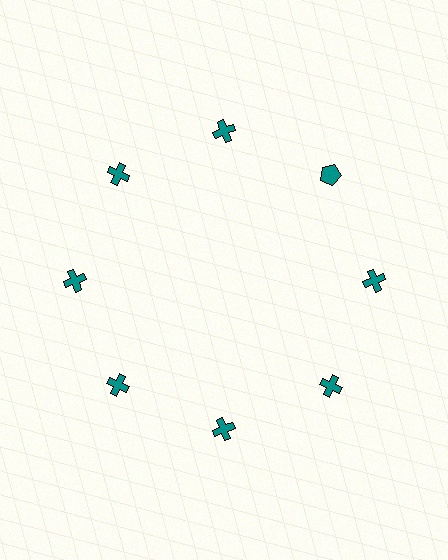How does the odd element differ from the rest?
It has a different shape: pentagon instead of cross.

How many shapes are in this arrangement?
There are 8 shapes arranged in a ring pattern.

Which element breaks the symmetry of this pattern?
The teal pentagon at roughly the 2 o'clock position breaks the symmetry. All other shapes are teal crosses.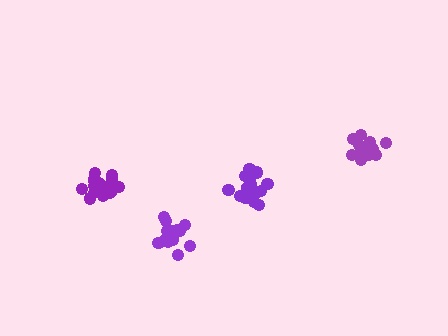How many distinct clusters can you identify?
There are 4 distinct clusters.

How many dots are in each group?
Group 1: 18 dots, Group 2: 18 dots, Group 3: 16 dots, Group 4: 17 dots (69 total).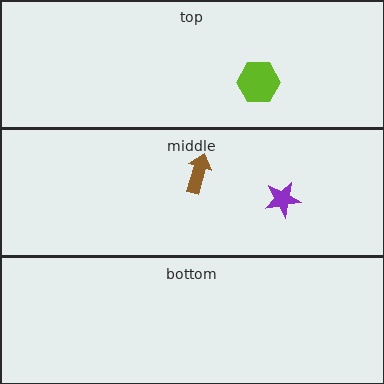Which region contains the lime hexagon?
The top region.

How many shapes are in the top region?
1.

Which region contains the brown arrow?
The middle region.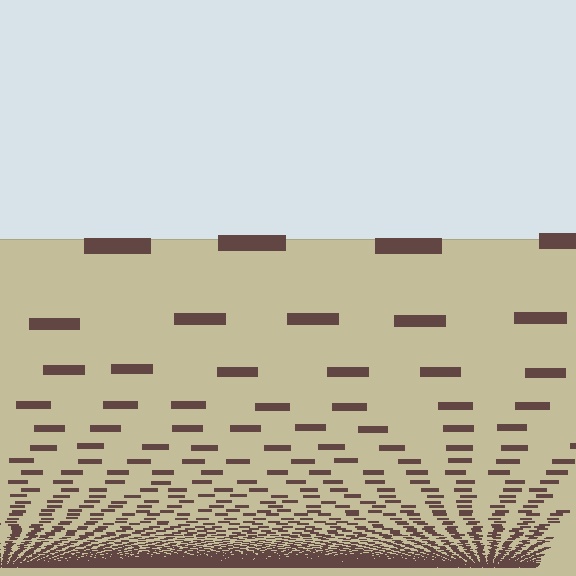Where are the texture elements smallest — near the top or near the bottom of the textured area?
Near the bottom.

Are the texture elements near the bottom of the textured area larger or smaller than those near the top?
Smaller. The gradient is inverted — elements near the bottom are smaller and denser.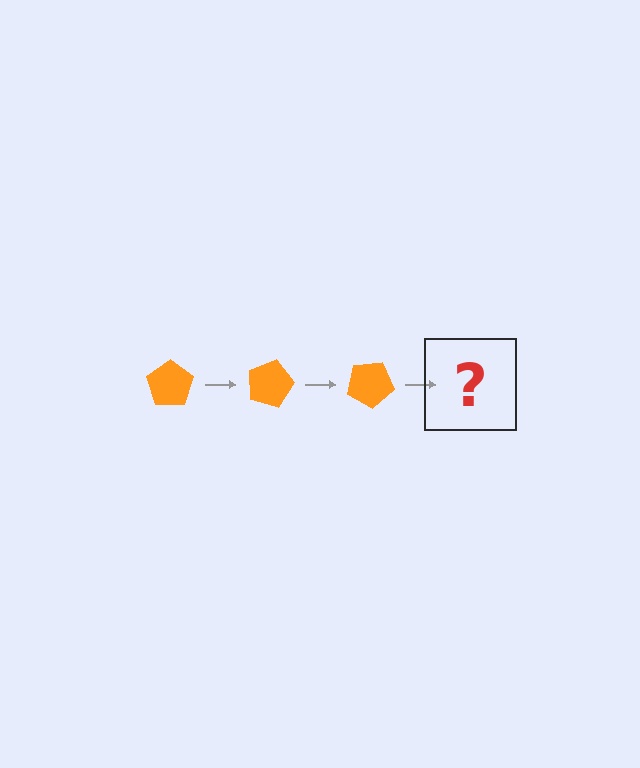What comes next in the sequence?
The next element should be an orange pentagon rotated 45 degrees.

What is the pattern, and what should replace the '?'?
The pattern is that the pentagon rotates 15 degrees each step. The '?' should be an orange pentagon rotated 45 degrees.